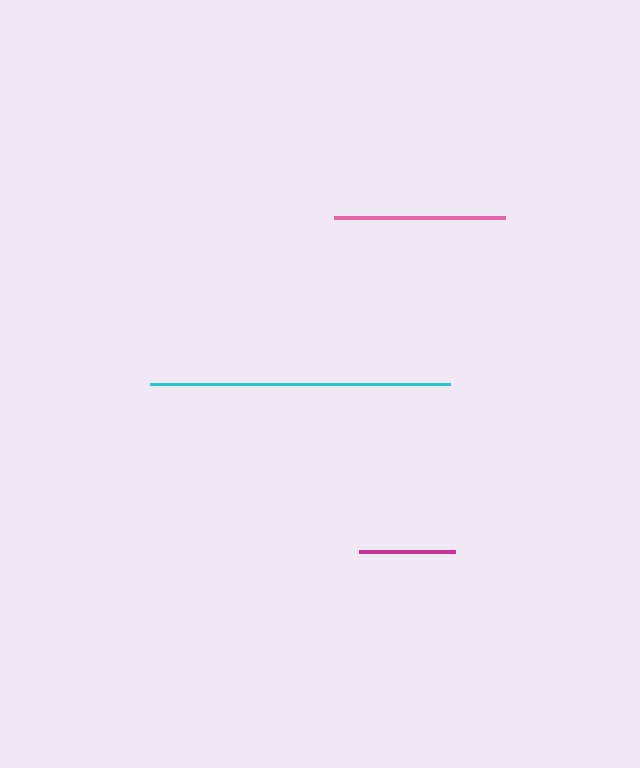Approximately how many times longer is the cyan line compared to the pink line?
The cyan line is approximately 1.8 times the length of the pink line.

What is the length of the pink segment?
The pink segment is approximately 170 pixels long.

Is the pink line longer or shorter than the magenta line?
The pink line is longer than the magenta line.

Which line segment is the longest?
The cyan line is the longest at approximately 300 pixels.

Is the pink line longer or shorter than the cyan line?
The cyan line is longer than the pink line.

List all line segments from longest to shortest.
From longest to shortest: cyan, pink, magenta.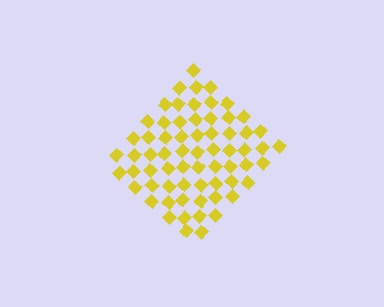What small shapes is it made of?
It is made of small diamonds.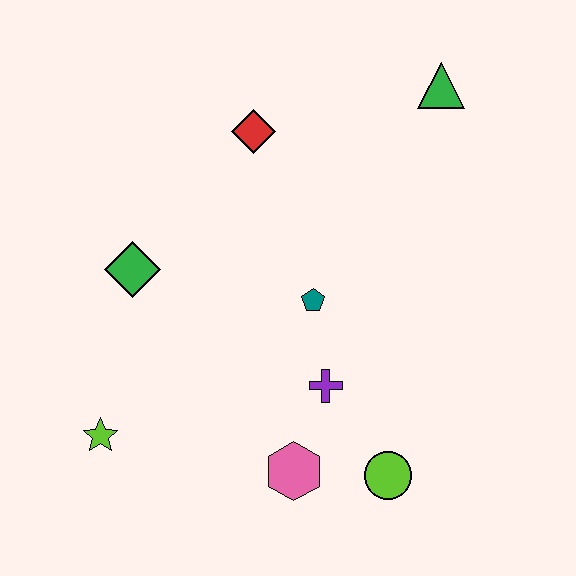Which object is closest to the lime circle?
The pink hexagon is closest to the lime circle.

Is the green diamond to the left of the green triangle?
Yes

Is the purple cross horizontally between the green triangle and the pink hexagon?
Yes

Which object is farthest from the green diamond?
The green triangle is farthest from the green diamond.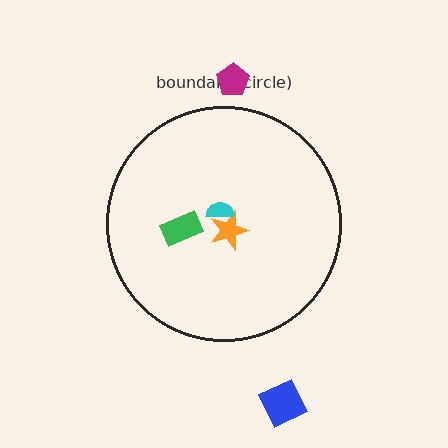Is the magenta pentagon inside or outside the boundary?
Outside.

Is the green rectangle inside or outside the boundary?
Inside.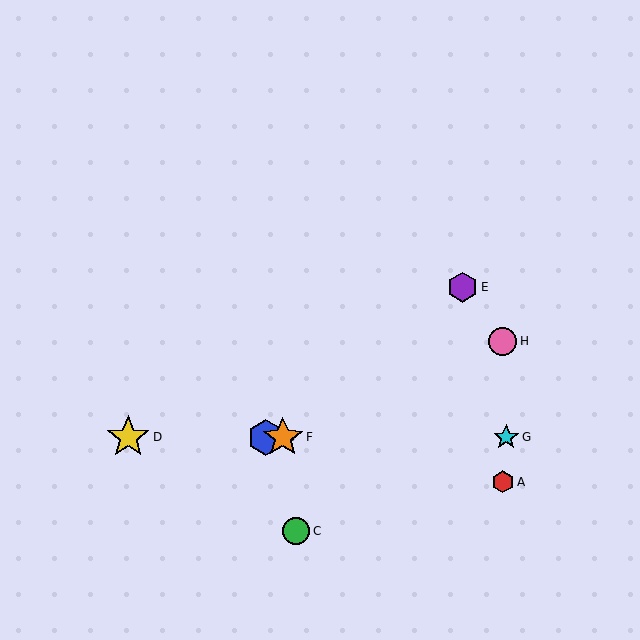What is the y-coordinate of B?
Object B is at y≈437.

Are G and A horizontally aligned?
No, G is at y≈437 and A is at y≈482.